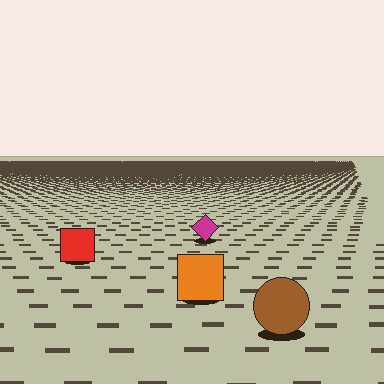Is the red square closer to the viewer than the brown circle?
No. The brown circle is closer — you can tell from the texture gradient: the ground texture is coarser near it.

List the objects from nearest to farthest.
From nearest to farthest: the brown circle, the orange square, the red square, the magenta diamond.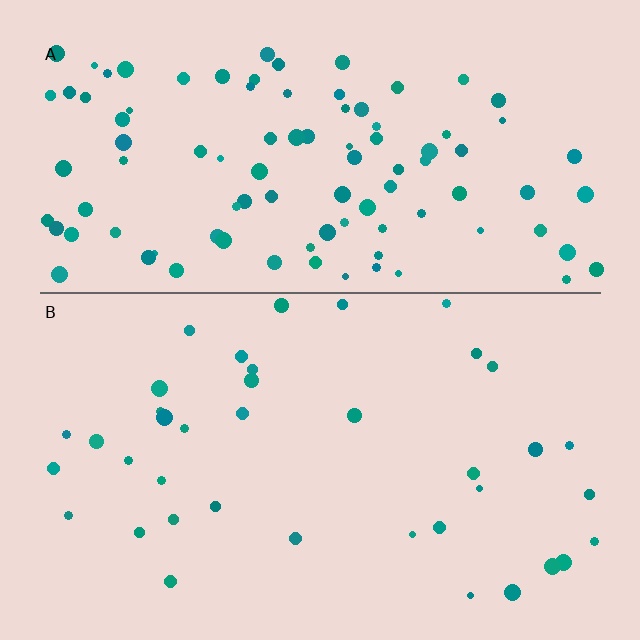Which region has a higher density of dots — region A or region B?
A (the top).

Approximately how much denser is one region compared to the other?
Approximately 2.5× — region A over region B.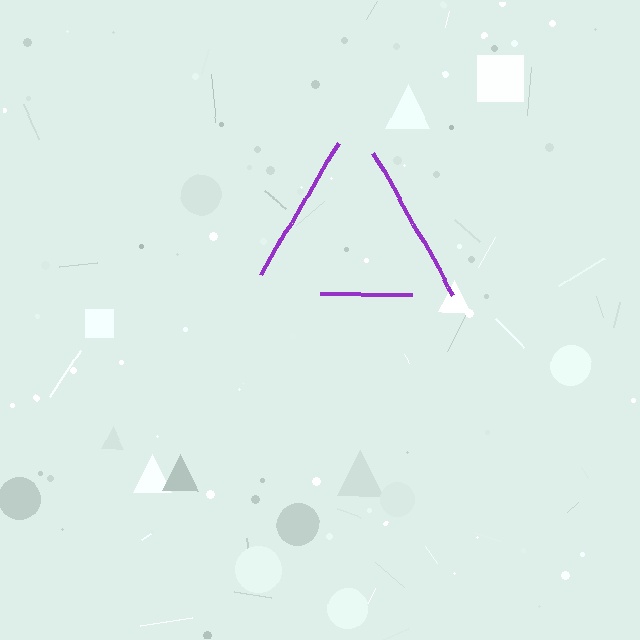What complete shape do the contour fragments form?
The contour fragments form a triangle.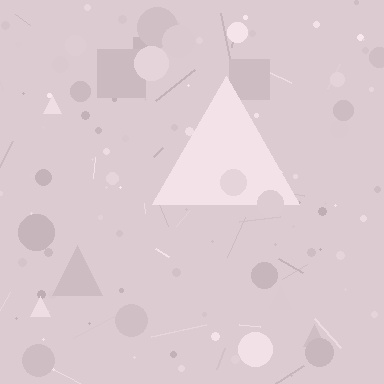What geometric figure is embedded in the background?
A triangle is embedded in the background.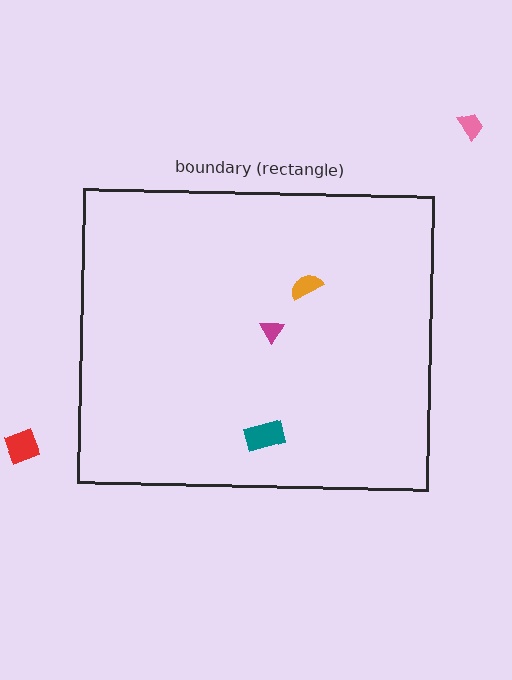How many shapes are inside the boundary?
3 inside, 2 outside.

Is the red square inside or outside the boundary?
Outside.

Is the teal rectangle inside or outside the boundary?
Inside.